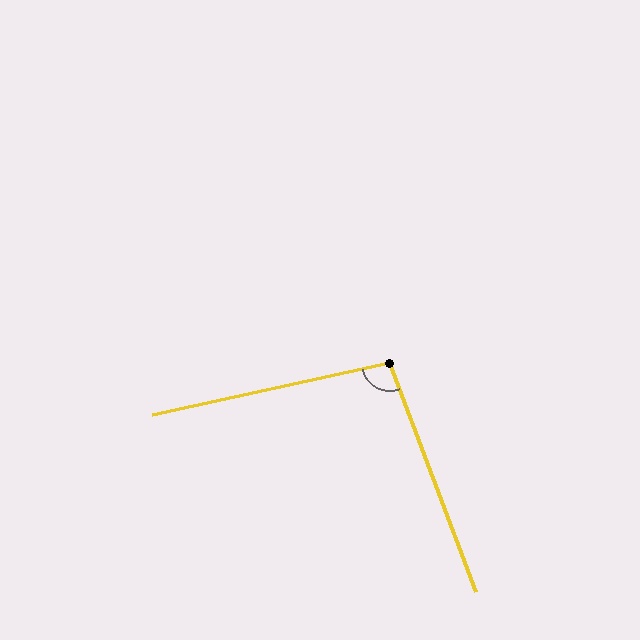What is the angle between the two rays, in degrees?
Approximately 98 degrees.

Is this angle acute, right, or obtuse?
It is obtuse.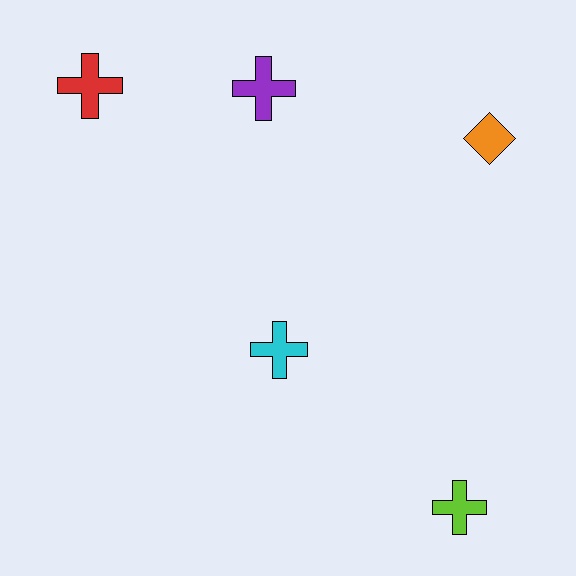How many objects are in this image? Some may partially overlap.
There are 5 objects.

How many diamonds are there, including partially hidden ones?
There is 1 diamond.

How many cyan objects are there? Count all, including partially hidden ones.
There is 1 cyan object.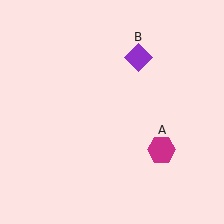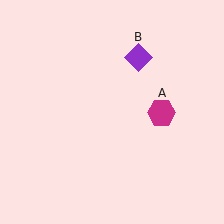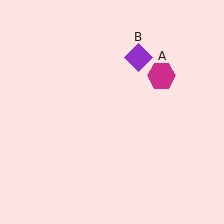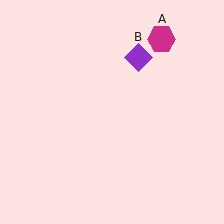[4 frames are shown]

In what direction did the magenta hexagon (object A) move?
The magenta hexagon (object A) moved up.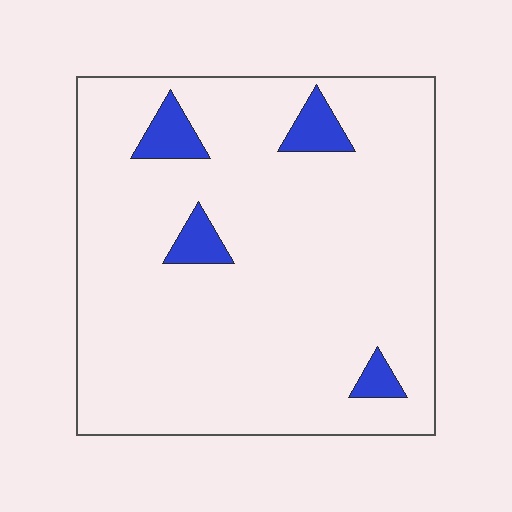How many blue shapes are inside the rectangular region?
4.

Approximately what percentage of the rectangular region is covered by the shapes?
Approximately 5%.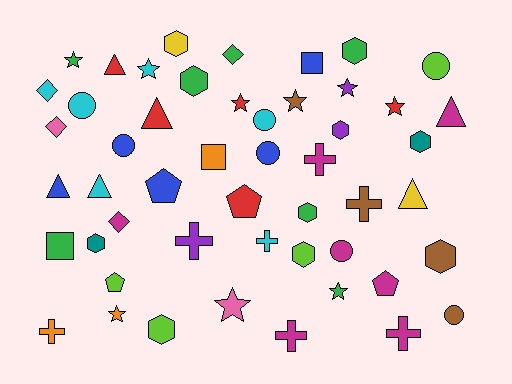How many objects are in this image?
There are 50 objects.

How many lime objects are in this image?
There are 4 lime objects.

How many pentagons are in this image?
There are 4 pentagons.